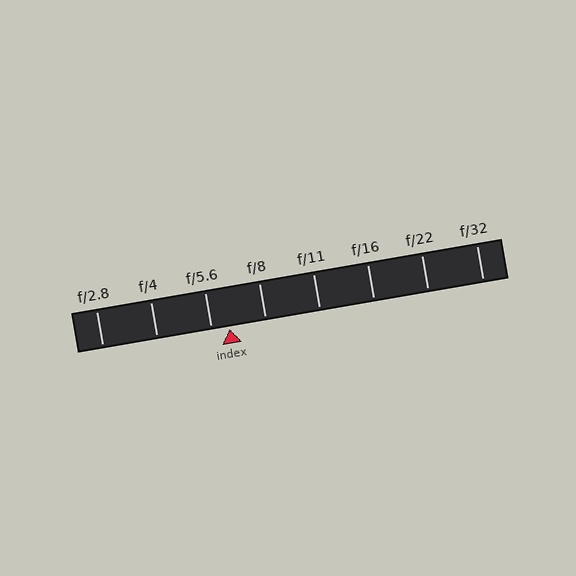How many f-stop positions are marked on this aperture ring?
There are 8 f-stop positions marked.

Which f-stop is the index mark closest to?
The index mark is closest to f/5.6.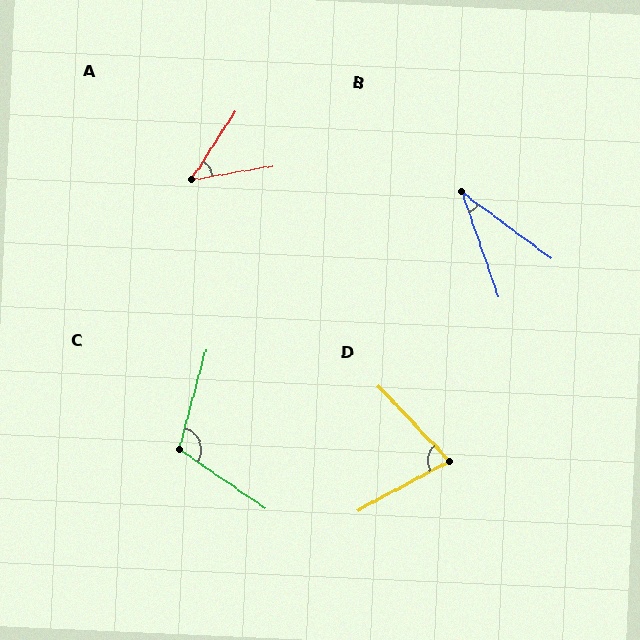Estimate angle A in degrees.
Approximately 47 degrees.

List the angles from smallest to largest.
B (34°), A (47°), D (75°), C (110°).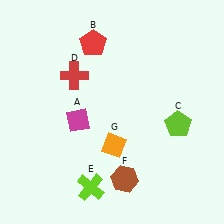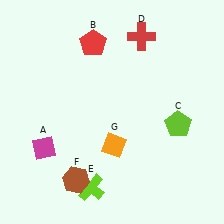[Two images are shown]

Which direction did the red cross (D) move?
The red cross (D) moved right.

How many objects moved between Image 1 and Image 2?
3 objects moved between the two images.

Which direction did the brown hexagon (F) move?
The brown hexagon (F) moved left.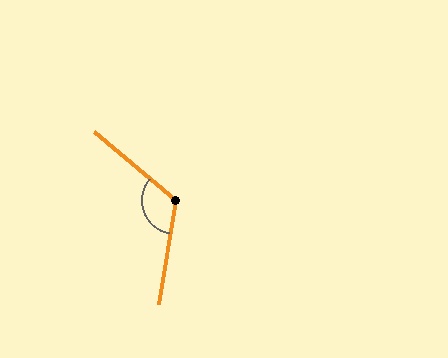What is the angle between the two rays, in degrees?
Approximately 120 degrees.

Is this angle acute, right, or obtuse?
It is obtuse.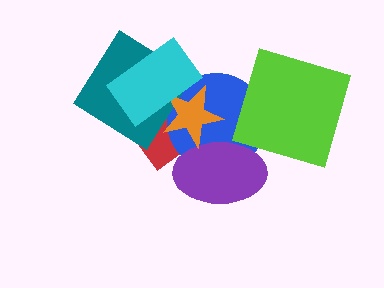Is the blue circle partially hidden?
Yes, it is partially covered by another shape.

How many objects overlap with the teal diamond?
3 objects overlap with the teal diamond.